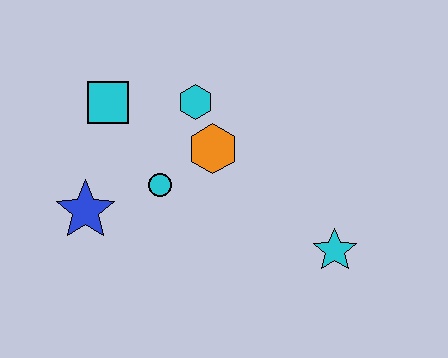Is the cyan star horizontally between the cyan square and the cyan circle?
No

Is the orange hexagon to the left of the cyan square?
No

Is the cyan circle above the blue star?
Yes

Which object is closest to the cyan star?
The orange hexagon is closest to the cyan star.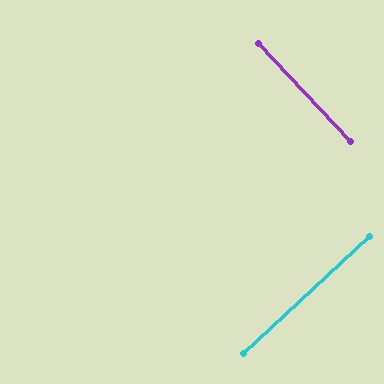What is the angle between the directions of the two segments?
Approximately 90 degrees.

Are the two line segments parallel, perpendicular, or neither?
Perpendicular — they meet at approximately 90°.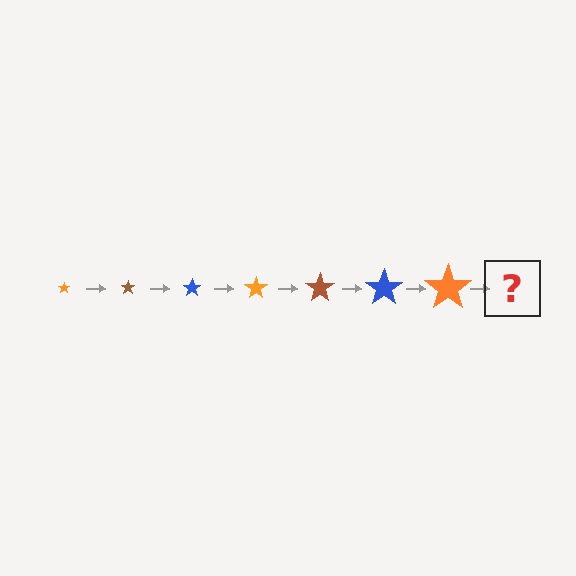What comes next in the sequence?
The next element should be a brown star, larger than the previous one.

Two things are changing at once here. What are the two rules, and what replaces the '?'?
The two rules are that the star grows larger each step and the color cycles through orange, brown, and blue. The '?' should be a brown star, larger than the previous one.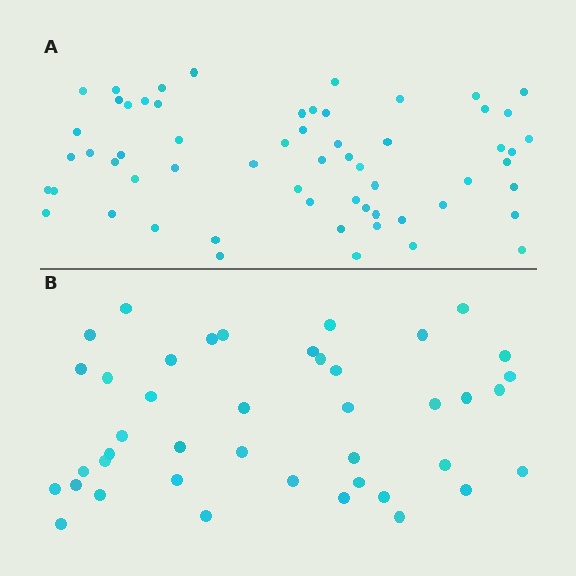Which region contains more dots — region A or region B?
Region A (the top region) has more dots.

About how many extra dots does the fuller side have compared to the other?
Region A has approximately 20 more dots than region B.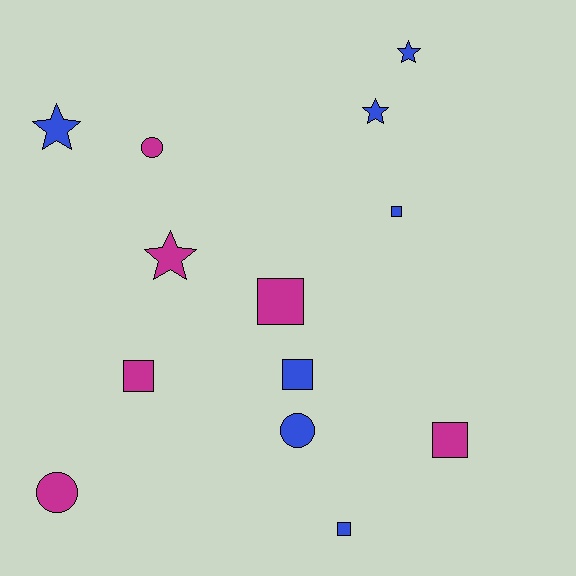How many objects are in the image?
There are 13 objects.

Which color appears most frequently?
Blue, with 7 objects.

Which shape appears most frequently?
Square, with 6 objects.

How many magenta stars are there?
There is 1 magenta star.